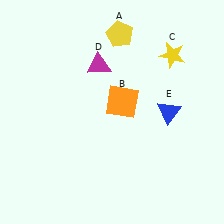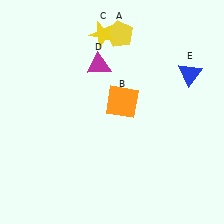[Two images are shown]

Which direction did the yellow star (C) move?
The yellow star (C) moved left.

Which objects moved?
The objects that moved are: the yellow star (C), the blue triangle (E).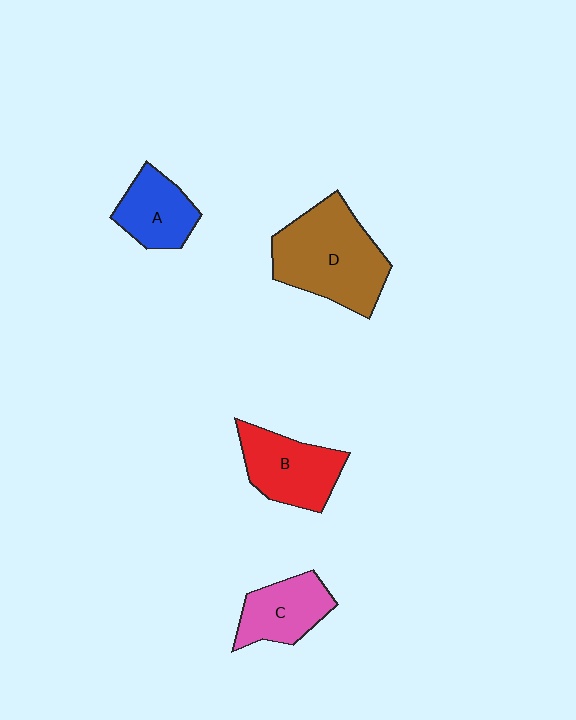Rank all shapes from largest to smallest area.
From largest to smallest: D (brown), B (red), C (pink), A (blue).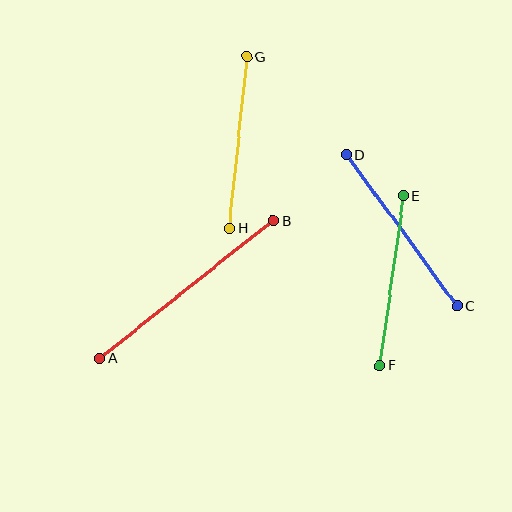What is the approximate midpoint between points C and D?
The midpoint is at approximately (401, 230) pixels.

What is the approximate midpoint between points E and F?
The midpoint is at approximately (392, 281) pixels.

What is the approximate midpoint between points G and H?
The midpoint is at approximately (238, 143) pixels.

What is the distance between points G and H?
The distance is approximately 173 pixels.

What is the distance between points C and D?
The distance is approximately 188 pixels.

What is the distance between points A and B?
The distance is approximately 222 pixels.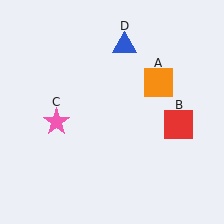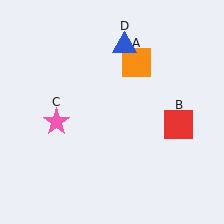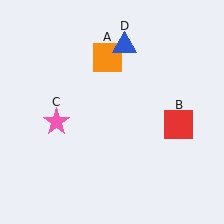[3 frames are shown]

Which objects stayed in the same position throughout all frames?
Red square (object B) and pink star (object C) and blue triangle (object D) remained stationary.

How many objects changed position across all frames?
1 object changed position: orange square (object A).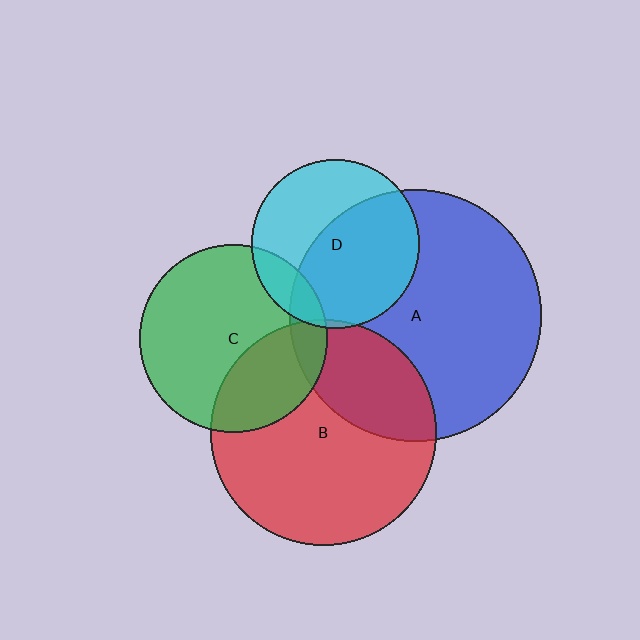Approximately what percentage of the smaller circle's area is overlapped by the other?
Approximately 30%.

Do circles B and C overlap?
Yes.